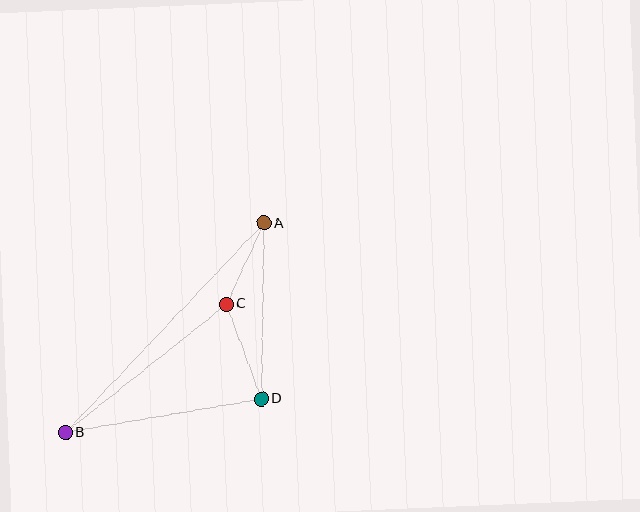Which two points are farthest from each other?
Points A and B are farthest from each other.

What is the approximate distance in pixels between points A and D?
The distance between A and D is approximately 176 pixels.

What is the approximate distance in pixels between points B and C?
The distance between B and C is approximately 206 pixels.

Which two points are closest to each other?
Points A and C are closest to each other.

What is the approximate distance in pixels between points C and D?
The distance between C and D is approximately 101 pixels.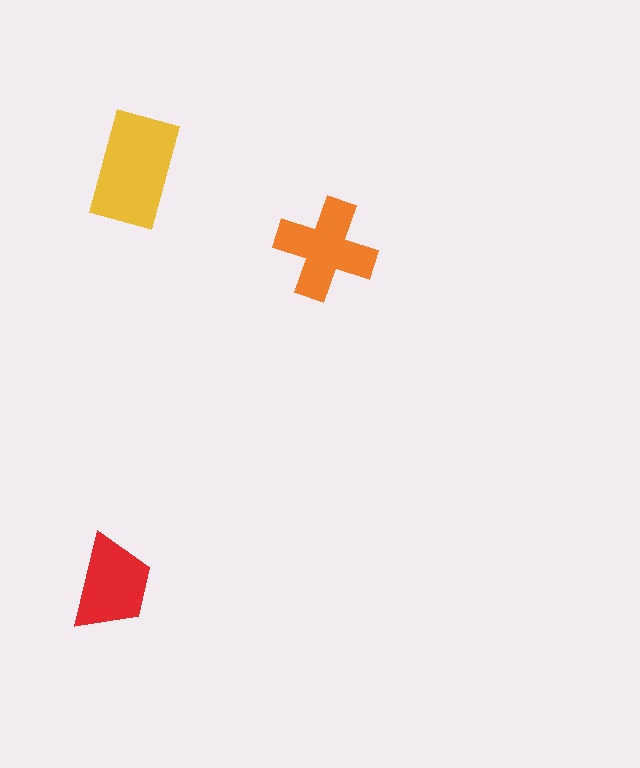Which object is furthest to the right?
The orange cross is rightmost.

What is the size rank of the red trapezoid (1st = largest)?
3rd.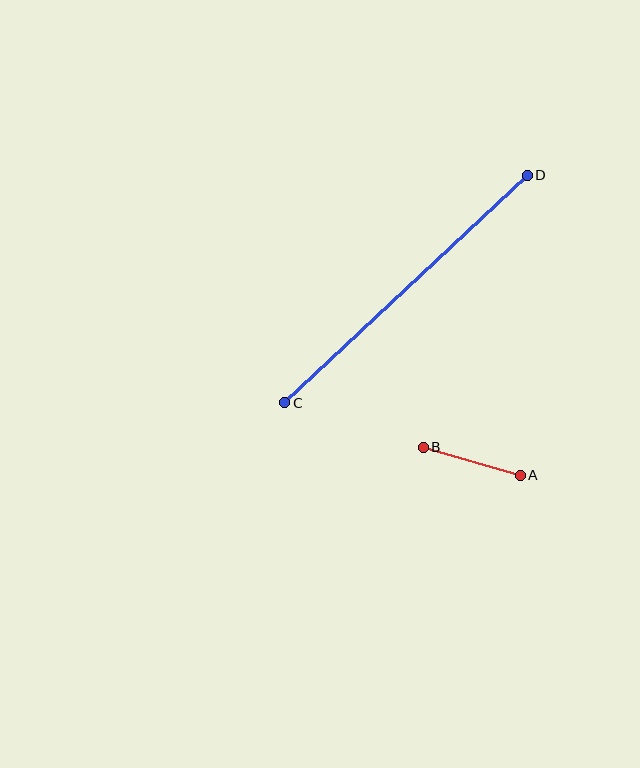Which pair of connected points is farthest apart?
Points C and D are farthest apart.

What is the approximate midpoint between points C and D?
The midpoint is at approximately (406, 289) pixels.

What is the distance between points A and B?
The distance is approximately 101 pixels.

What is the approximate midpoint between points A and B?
The midpoint is at approximately (472, 461) pixels.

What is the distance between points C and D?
The distance is approximately 332 pixels.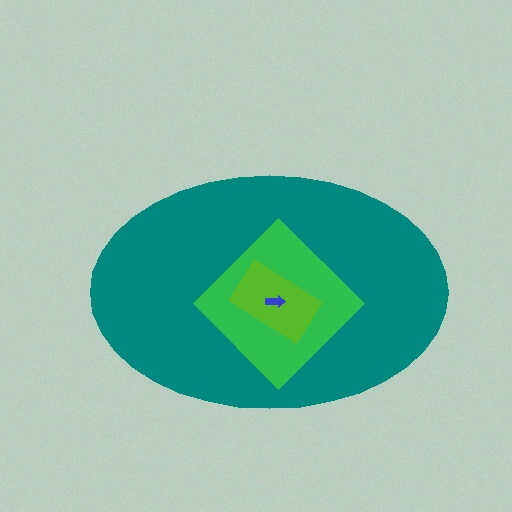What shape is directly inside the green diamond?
The lime rectangle.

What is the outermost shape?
The teal ellipse.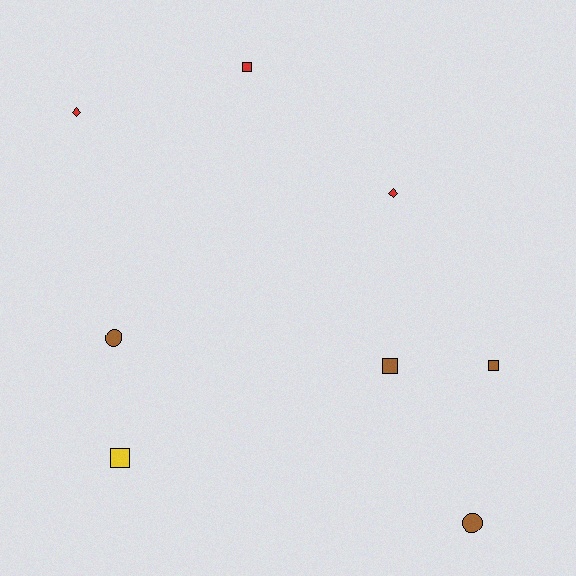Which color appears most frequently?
Brown, with 4 objects.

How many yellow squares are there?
There is 1 yellow square.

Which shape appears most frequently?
Square, with 4 objects.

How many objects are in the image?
There are 8 objects.